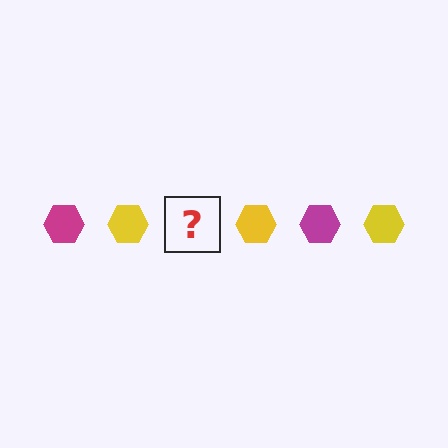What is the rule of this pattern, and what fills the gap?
The rule is that the pattern cycles through magenta, yellow hexagons. The gap should be filled with a magenta hexagon.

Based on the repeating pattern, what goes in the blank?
The blank should be a magenta hexagon.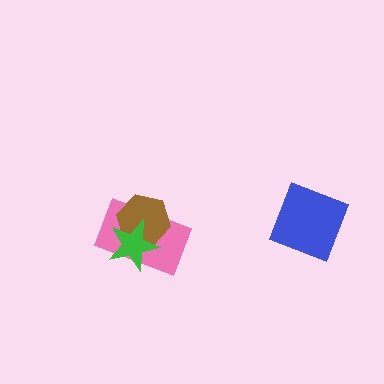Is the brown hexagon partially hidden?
Yes, it is partially covered by another shape.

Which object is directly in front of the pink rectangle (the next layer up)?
The brown hexagon is directly in front of the pink rectangle.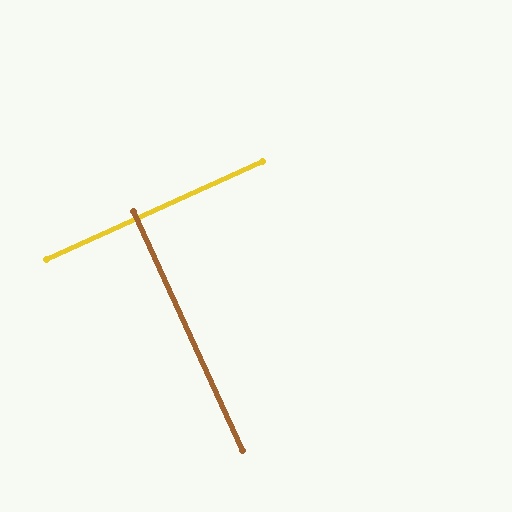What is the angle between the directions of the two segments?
Approximately 90 degrees.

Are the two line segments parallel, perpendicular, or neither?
Perpendicular — they meet at approximately 90°.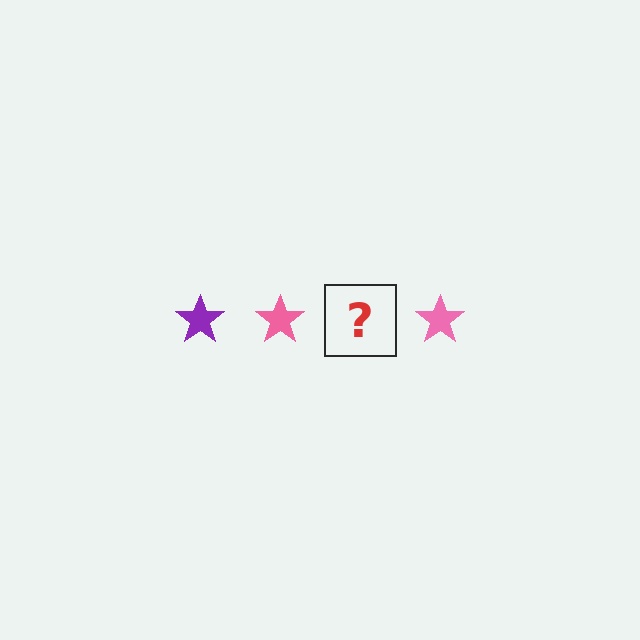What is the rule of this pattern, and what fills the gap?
The rule is that the pattern cycles through purple, pink stars. The gap should be filled with a purple star.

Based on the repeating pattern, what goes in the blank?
The blank should be a purple star.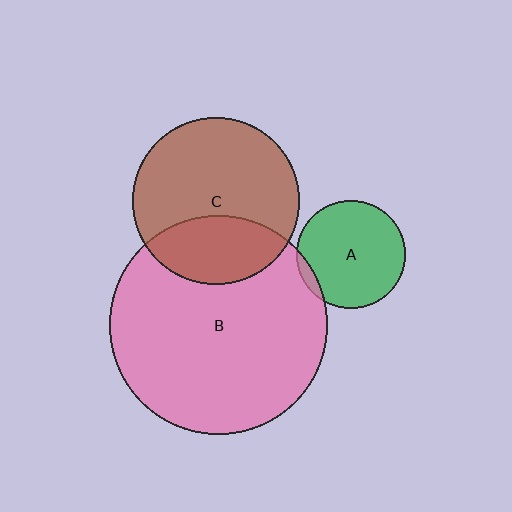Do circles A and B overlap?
Yes.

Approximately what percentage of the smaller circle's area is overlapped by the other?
Approximately 5%.